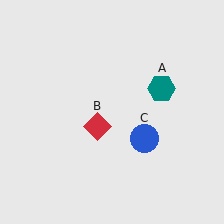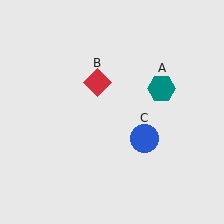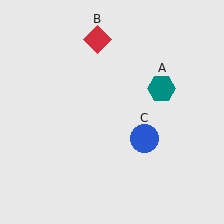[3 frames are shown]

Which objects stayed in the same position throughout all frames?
Teal hexagon (object A) and blue circle (object C) remained stationary.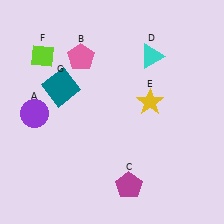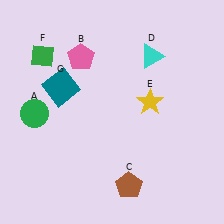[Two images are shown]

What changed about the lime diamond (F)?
In Image 1, F is lime. In Image 2, it changed to green.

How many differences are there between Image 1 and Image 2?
There are 3 differences between the two images.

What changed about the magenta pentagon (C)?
In Image 1, C is magenta. In Image 2, it changed to brown.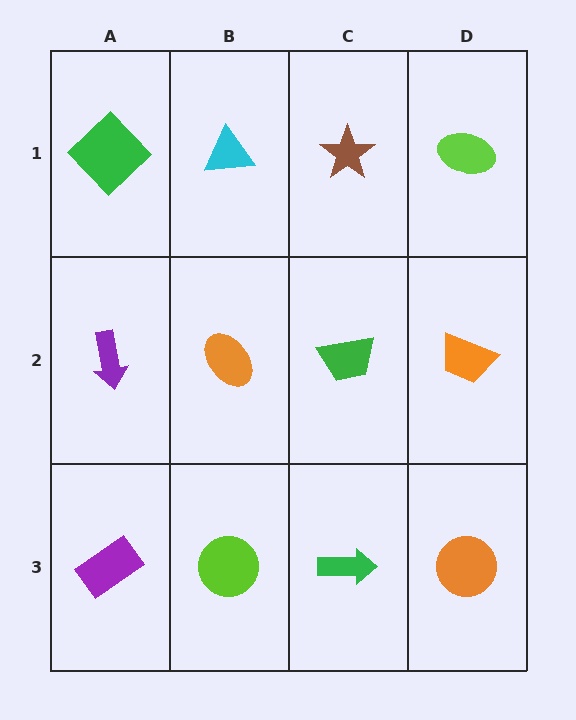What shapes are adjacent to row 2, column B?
A cyan triangle (row 1, column B), a lime circle (row 3, column B), a purple arrow (row 2, column A), a green trapezoid (row 2, column C).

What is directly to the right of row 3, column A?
A lime circle.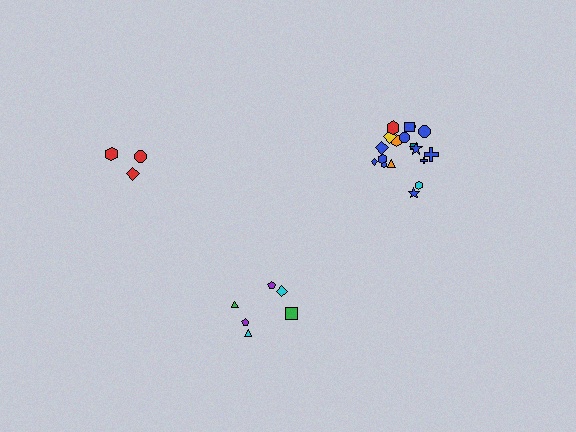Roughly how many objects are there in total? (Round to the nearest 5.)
Roughly 25 objects in total.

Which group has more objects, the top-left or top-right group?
The top-right group.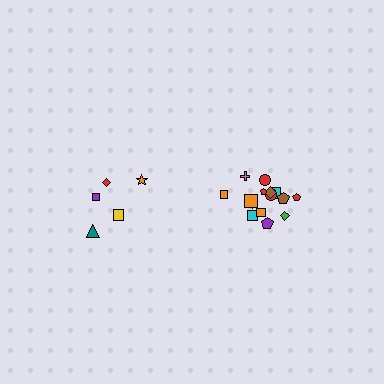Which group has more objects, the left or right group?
The right group.